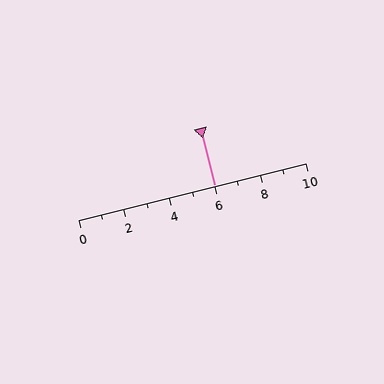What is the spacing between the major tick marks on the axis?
The major ticks are spaced 2 apart.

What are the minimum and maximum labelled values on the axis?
The axis runs from 0 to 10.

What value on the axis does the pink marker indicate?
The marker indicates approximately 6.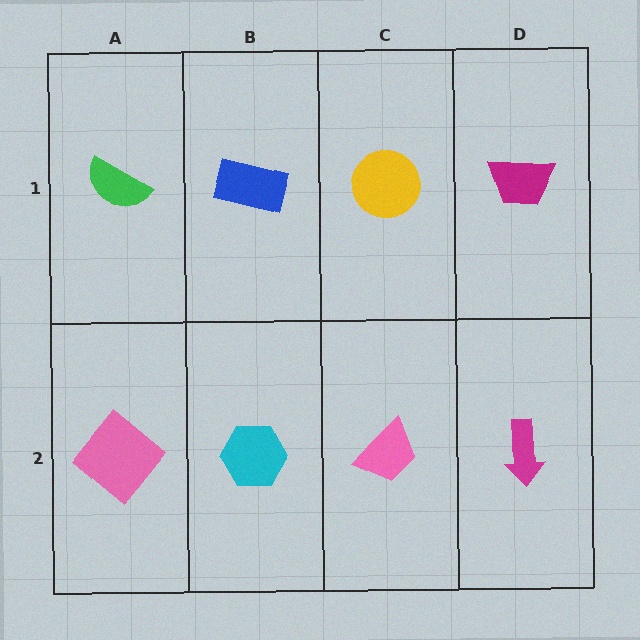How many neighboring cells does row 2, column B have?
3.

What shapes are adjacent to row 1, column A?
A pink diamond (row 2, column A), a blue rectangle (row 1, column B).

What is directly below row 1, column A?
A pink diamond.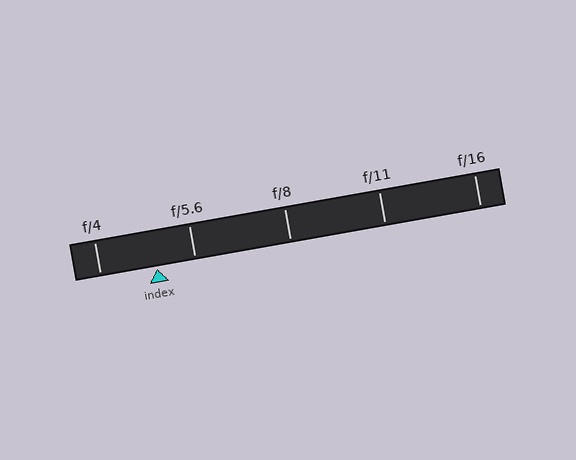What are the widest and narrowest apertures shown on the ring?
The widest aperture shown is f/4 and the narrowest is f/16.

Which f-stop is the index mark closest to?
The index mark is closest to f/5.6.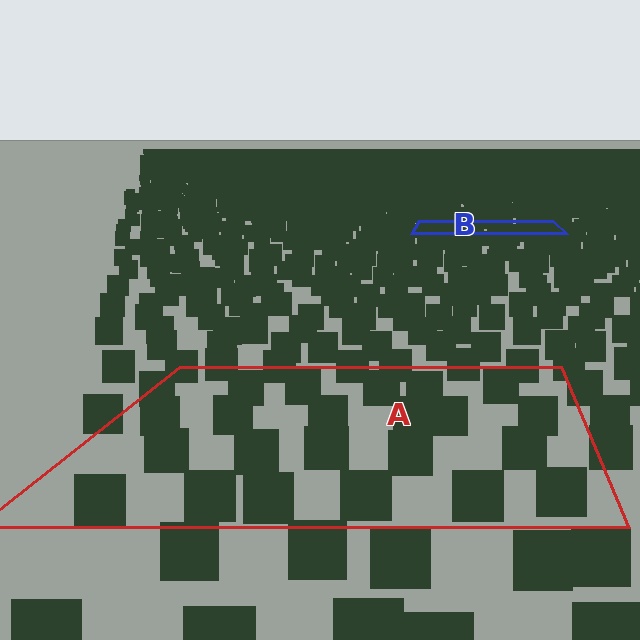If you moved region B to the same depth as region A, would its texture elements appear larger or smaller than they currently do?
They would appear larger. At a closer depth, the same texture elements are projected at a bigger on-screen size.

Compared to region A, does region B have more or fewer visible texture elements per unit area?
Region B has more texture elements per unit area — they are packed more densely because it is farther away.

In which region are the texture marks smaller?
The texture marks are smaller in region B, because it is farther away.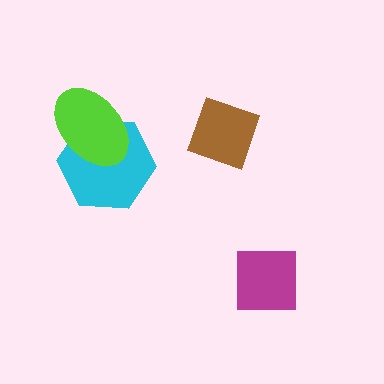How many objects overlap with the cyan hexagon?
1 object overlaps with the cyan hexagon.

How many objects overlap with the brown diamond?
0 objects overlap with the brown diamond.